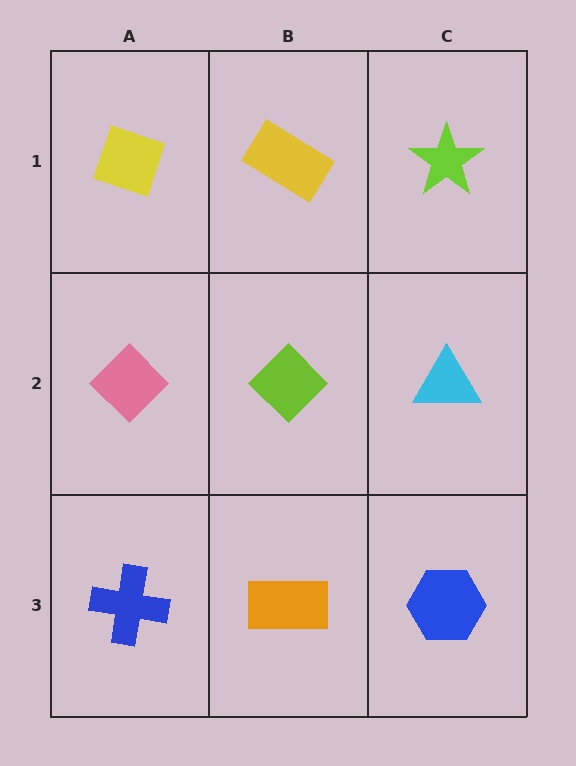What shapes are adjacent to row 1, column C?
A cyan triangle (row 2, column C), a yellow rectangle (row 1, column B).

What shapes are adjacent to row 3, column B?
A lime diamond (row 2, column B), a blue cross (row 3, column A), a blue hexagon (row 3, column C).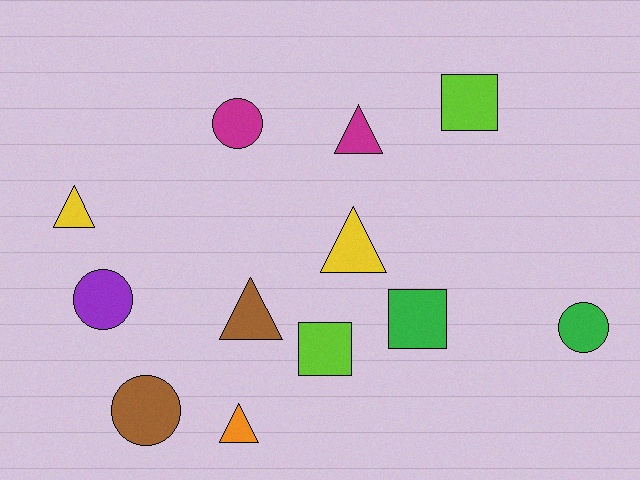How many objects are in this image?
There are 12 objects.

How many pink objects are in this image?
There are no pink objects.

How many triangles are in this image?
There are 5 triangles.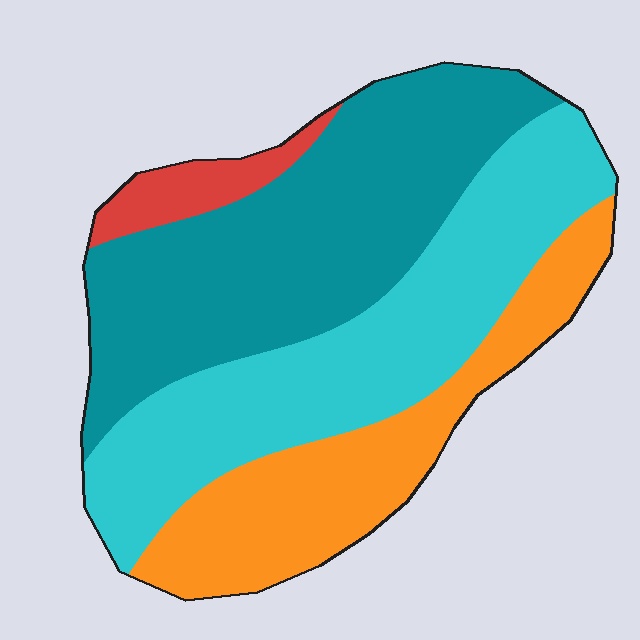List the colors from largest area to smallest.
From largest to smallest: teal, cyan, orange, red.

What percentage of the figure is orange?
Orange covers 23% of the figure.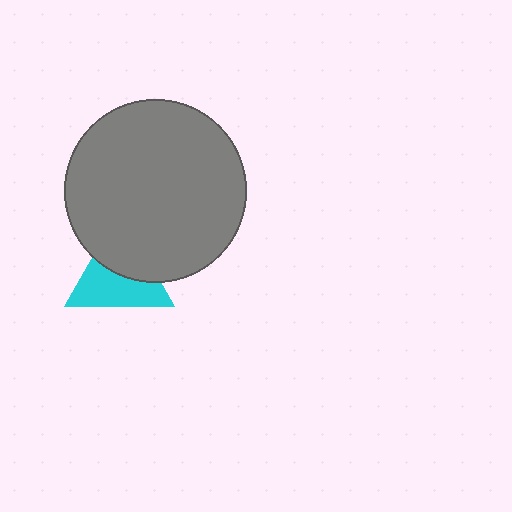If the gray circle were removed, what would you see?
You would see the complete cyan triangle.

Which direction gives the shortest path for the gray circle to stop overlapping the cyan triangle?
Moving up gives the shortest separation.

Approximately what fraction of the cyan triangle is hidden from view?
Roughly 44% of the cyan triangle is hidden behind the gray circle.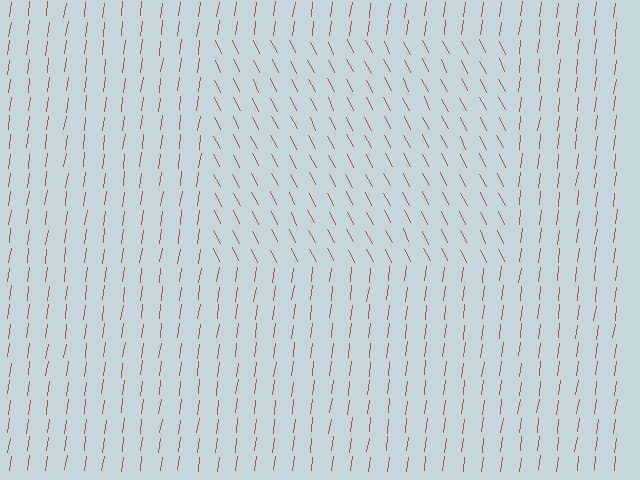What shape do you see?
I see a rectangle.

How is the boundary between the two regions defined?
The boundary is defined purely by a change in line orientation (approximately 34 degrees difference). All lines are the same color and thickness.